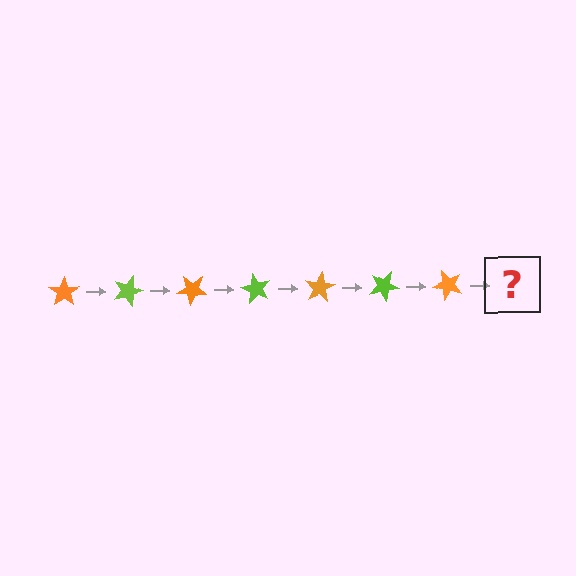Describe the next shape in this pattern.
It should be a lime star, rotated 140 degrees from the start.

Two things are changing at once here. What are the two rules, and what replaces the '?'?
The two rules are that it rotates 20 degrees each step and the color cycles through orange and lime. The '?' should be a lime star, rotated 140 degrees from the start.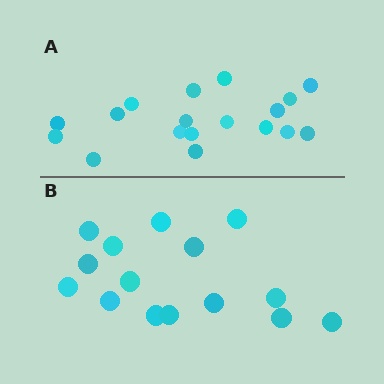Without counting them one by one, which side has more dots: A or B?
Region A (the top region) has more dots.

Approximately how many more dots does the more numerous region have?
Region A has just a few more — roughly 2 or 3 more dots than region B.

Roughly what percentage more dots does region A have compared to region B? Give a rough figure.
About 20% more.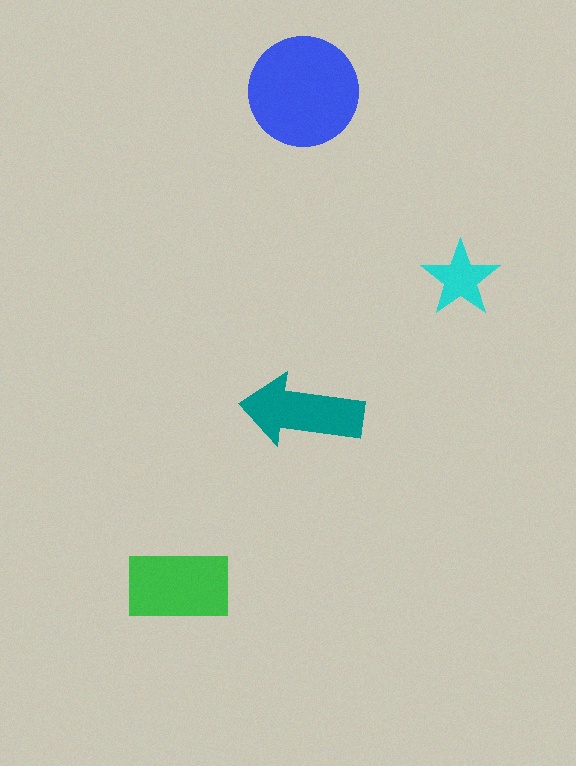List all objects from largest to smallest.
The blue circle, the green rectangle, the teal arrow, the cyan star.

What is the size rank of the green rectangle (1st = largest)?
2nd.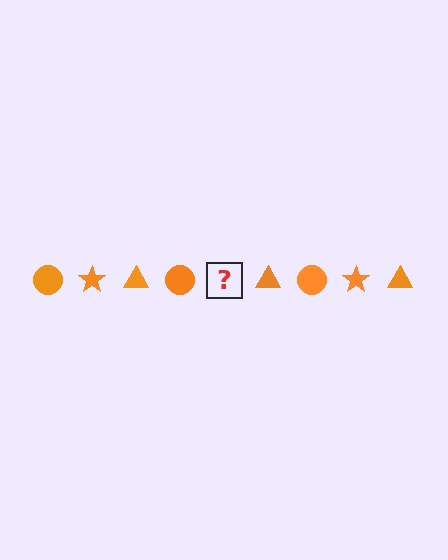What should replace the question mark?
The question mark should be replaced with an orange star.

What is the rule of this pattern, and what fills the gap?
The rule is that the pattern cycles through circle, star, triangle shapes in orange. The gap should be filled with an orange star.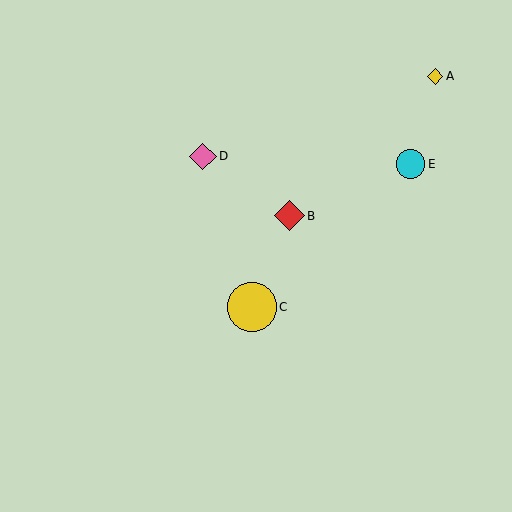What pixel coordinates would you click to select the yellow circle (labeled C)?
Click at (252, 307) to select the yellow circle C.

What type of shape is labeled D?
Shape D is a pink diamond.